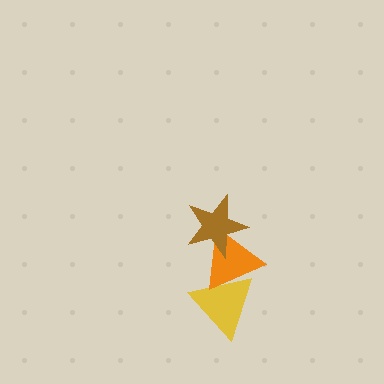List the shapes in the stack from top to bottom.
From top to bottom: the brown star, the orange triangle, the yellow triangle.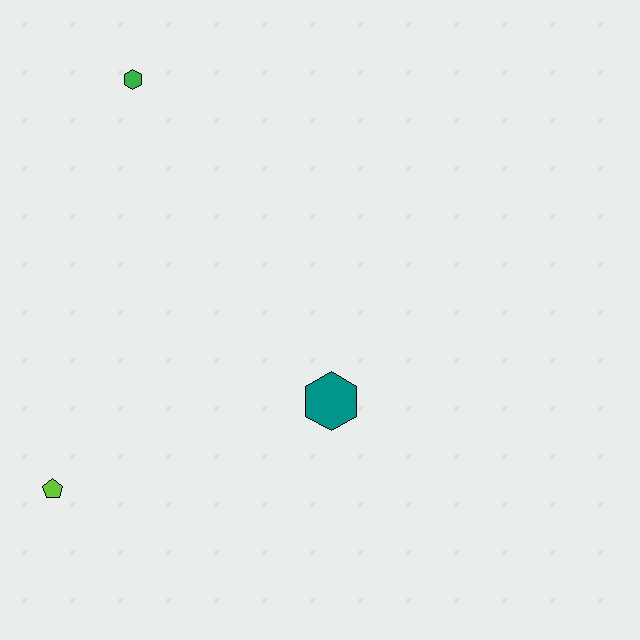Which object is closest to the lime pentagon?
The teal hexagon is closest to the lime pentagon.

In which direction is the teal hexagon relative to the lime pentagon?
The teal hexagon is to the right of the lime pentagon.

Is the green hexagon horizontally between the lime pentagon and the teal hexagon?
Yes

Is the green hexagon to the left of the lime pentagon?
No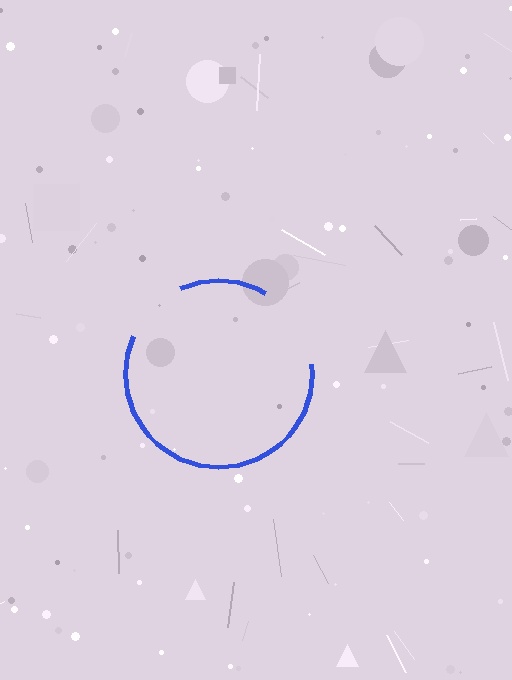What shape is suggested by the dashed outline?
The dashed outline suggests a circle.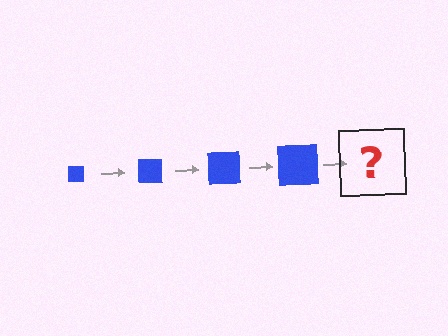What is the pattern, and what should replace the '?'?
The pattern is that the square gets progressively larger each step. The '?' should be a blue square, larger than the previous one.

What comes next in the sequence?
The next element should be a blue square, larger than the previous one.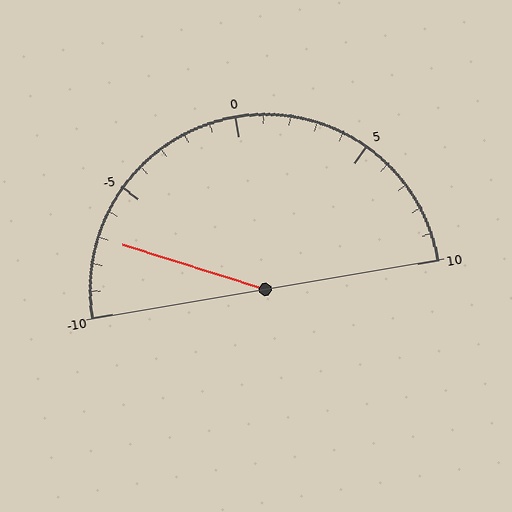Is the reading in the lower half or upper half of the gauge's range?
The reading is in the lower half of the range (-10 to 10).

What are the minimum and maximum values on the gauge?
The gauge ranges from -10 to 10.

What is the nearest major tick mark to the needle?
The nearest major tick mark is -5.